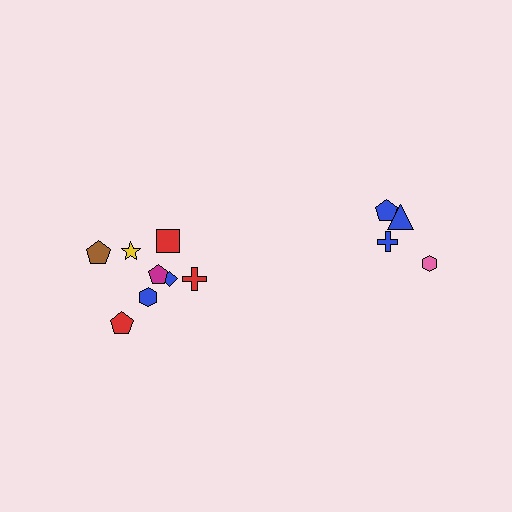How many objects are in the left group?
There are 8 objects.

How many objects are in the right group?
There are 4 objects.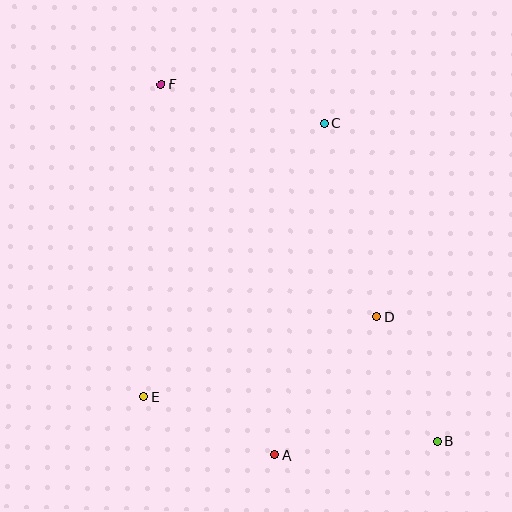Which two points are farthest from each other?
Points B and F are farthest from each other.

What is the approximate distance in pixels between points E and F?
The distance between E and F is approximately 313 pixels.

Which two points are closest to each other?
Points B and D are closest to each other.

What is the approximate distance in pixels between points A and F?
The distance between A and F is approximately 388 pixels.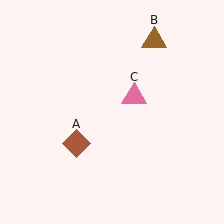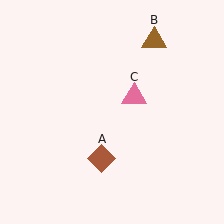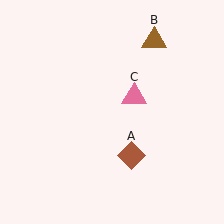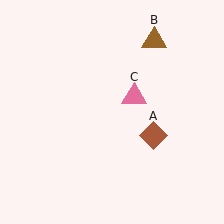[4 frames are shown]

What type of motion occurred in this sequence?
The brown diamond (object A) rotated counterclockwise around the center of the scene.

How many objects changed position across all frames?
1 object changed position: brown diamond (object A).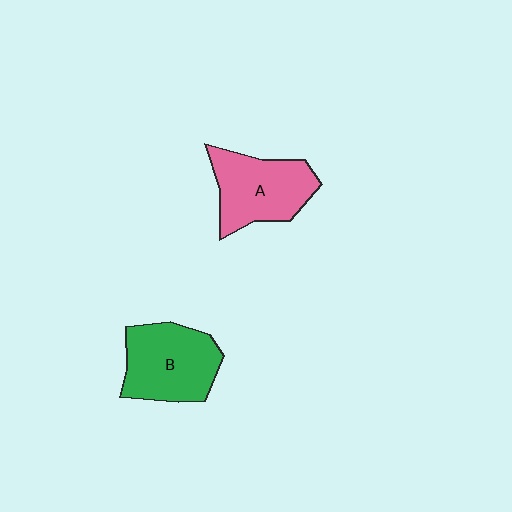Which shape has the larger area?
Shape B (green).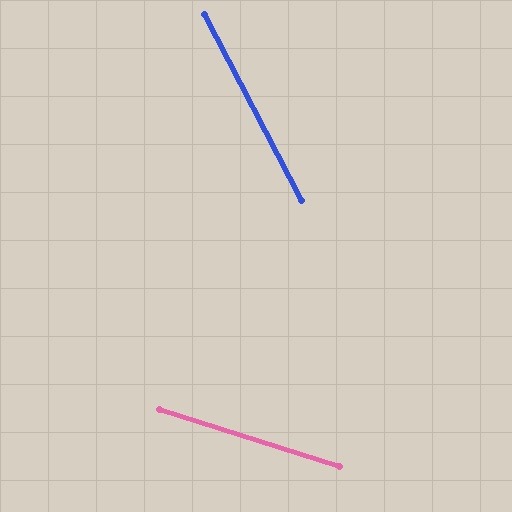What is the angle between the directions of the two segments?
Approximately 45 degrees.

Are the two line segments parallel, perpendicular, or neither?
Neither parallel nor perpendicular — they differ by about 45°.